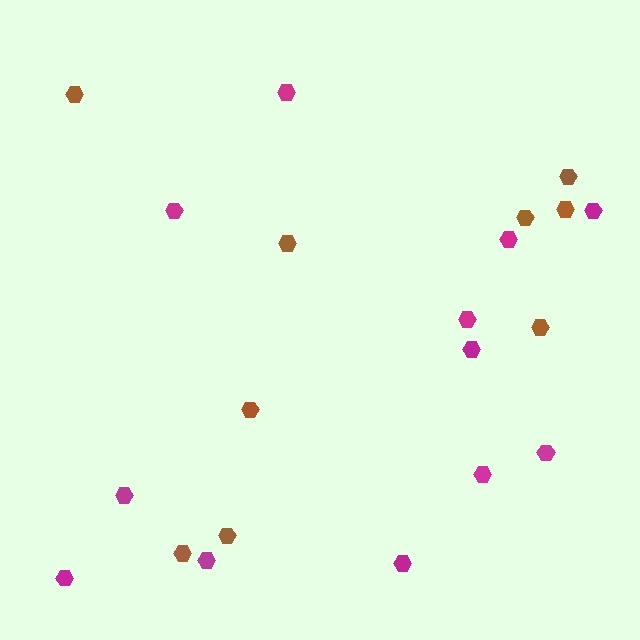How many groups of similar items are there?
There are 2 groups: one group of magenta hexagons (12) and one group of brown hexagons (9).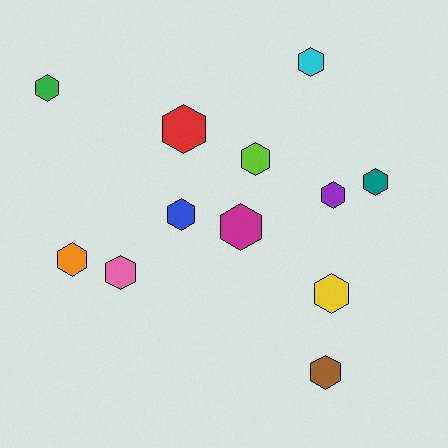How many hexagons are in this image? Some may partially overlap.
There are 12 hexagons.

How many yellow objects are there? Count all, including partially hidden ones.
There is 1 yellow object.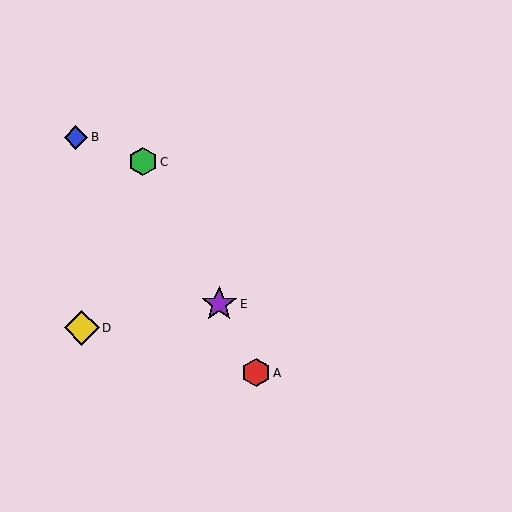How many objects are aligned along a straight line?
3 objects (A, C, E) are aligned along a straight line.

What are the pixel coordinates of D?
Object D is at (82, 328).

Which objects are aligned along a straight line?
Objects A, C, E are aligned along a straight line.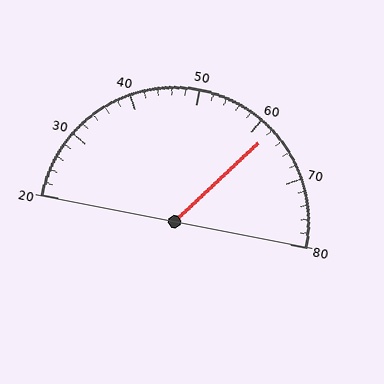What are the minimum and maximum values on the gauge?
The gauge ranges from 20 to 80.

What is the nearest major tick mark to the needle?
The nearest major tick mark is 60.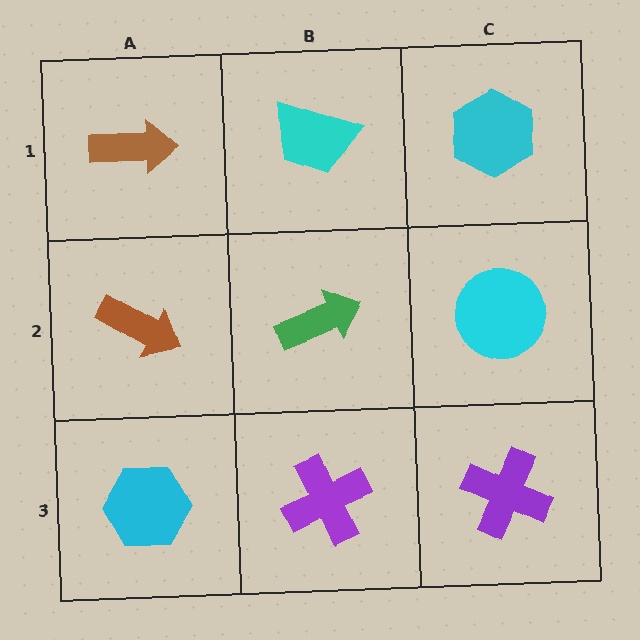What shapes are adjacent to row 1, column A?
A brown arrow (row 2, column A), a cyan trapezoid (row 1, column B).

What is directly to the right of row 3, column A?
A purple cross.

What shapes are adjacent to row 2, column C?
A cyan hexagon (row 1, column C), a purple cross (row 3, column C), a green arrow (row 2, column B).